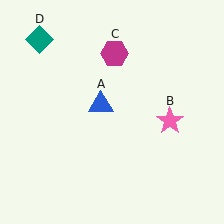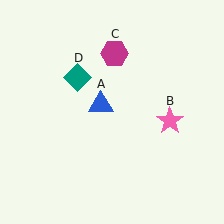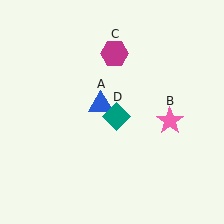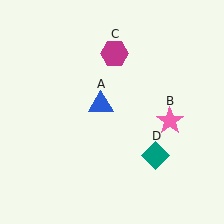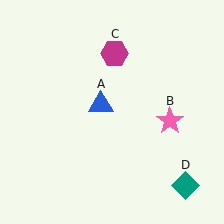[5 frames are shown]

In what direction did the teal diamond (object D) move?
The teal diamond (object D) moved down and to the right.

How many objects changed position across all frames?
1 object changed position: teal diamond (object D).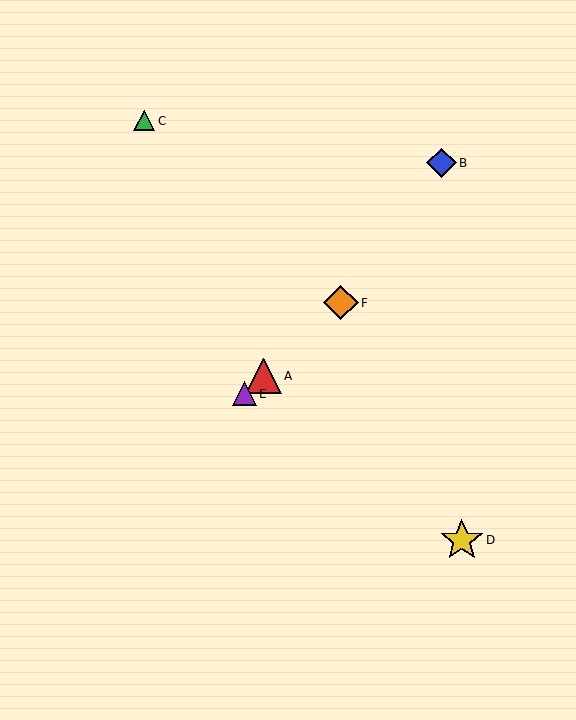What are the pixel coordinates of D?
Object D is at (462, 540).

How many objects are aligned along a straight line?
3 objects (A, E, F) are aligned along a straight line.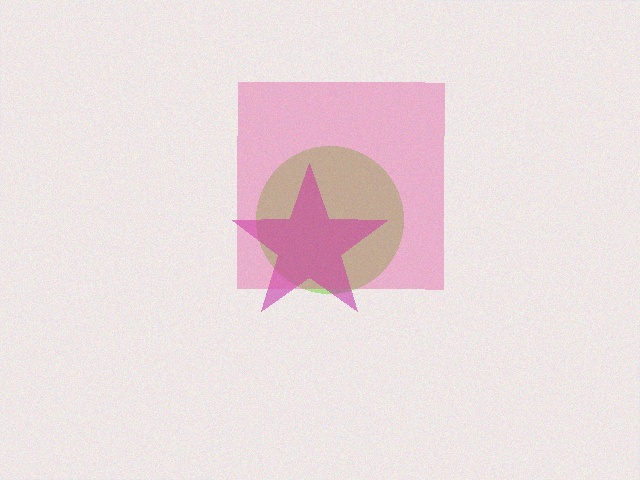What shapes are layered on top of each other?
The layered shapes are: a lime circle, a magenta star, a pink square.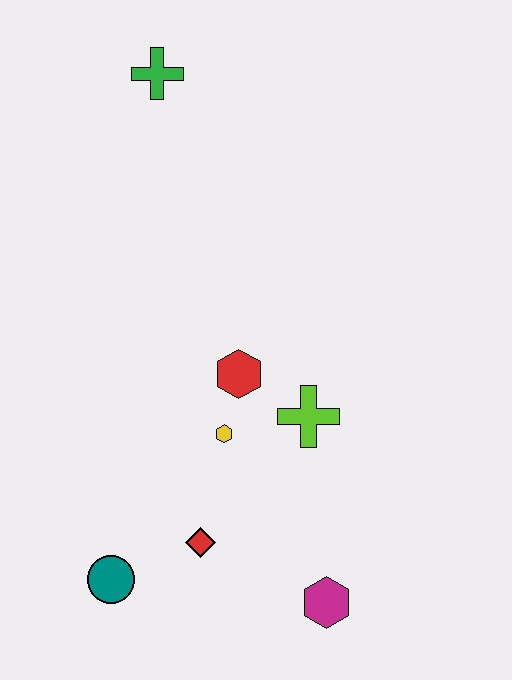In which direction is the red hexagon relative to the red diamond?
The red hexagon is above the red diamond.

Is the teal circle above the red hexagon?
No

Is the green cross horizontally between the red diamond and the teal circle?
Yes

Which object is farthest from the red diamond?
The green cross is farthest from the red diamond.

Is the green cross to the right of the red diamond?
No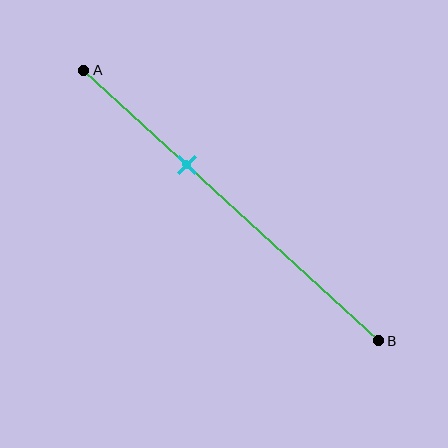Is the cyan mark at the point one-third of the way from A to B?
Yes, the mark is approximately at the one-third point.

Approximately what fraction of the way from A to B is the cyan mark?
The cyan mark is approximately 35% of the way from A to B.